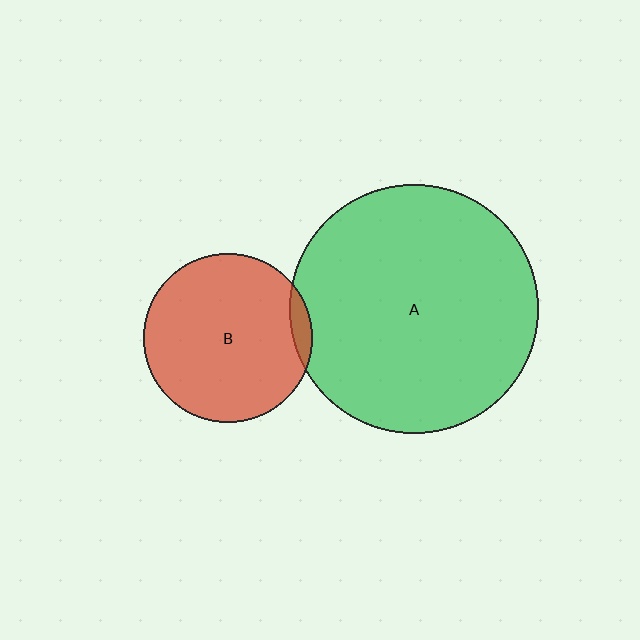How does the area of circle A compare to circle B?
Approximately 2.2 times.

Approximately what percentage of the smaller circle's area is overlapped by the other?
Approximately 5%.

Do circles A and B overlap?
Yes.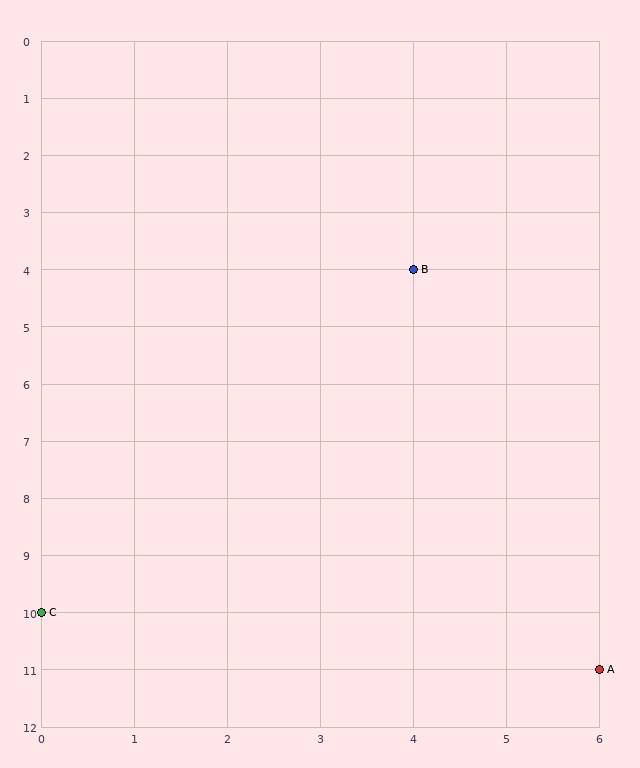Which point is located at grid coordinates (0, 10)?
Point C is at (0, 10).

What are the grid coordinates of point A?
Point A is at grid coordinates (6, 11).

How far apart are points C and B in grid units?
Points C and B are 4 columns and 6 rows apart (about 7.2 grid units diagonally).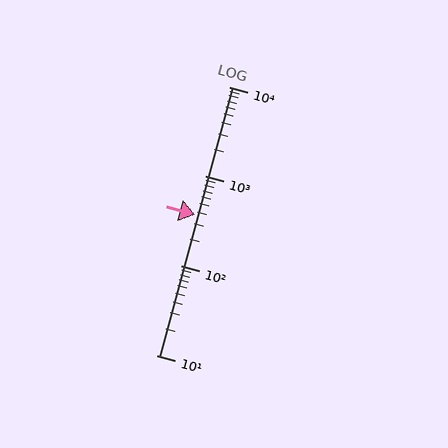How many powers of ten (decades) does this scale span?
The scale spans 3 decades, from 10 to 10000.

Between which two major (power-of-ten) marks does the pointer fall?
The pointer is between 100 and 1000.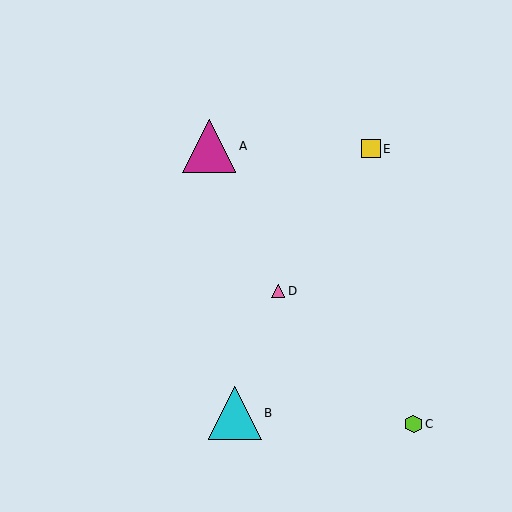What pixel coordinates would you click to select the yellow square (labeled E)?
Click at (371, 149) to select the yellow square E.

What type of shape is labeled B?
Shape B is a cyan triangle.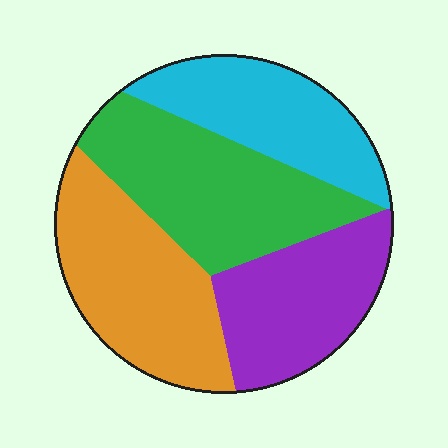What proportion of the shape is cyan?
Cyan covers 21% of the shape.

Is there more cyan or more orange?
Orange.